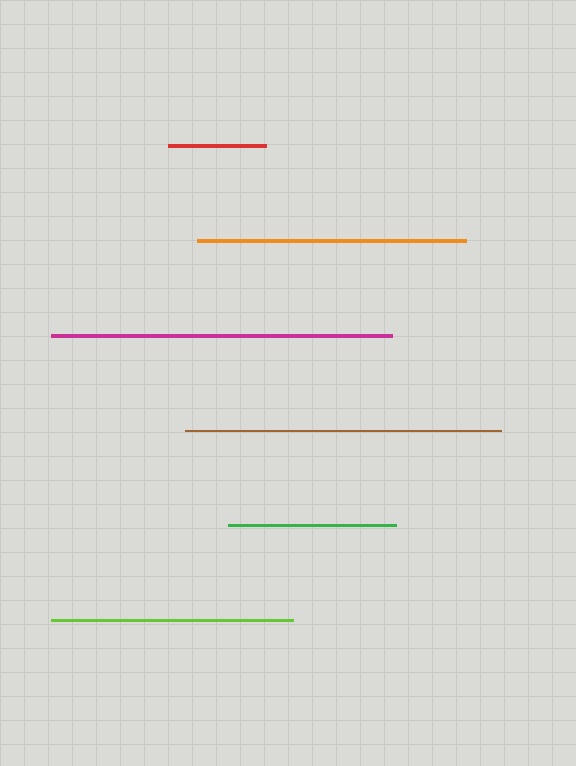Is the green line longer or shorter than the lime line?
The lime line is longer than the green line.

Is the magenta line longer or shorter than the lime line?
The magenta line is longer than the lime line.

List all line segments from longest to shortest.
From longest to shortest: magenta, brown, orange, lime, green, red.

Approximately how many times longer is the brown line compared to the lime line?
The brown line is approximately 1.3 times the length of the lime line.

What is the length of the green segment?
The green segment is approximately 168 pixels long.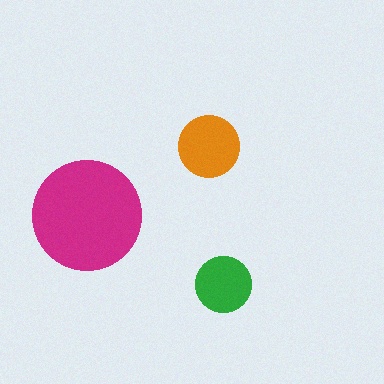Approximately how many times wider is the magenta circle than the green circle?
About 2 times wider.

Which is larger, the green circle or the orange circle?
The orange one.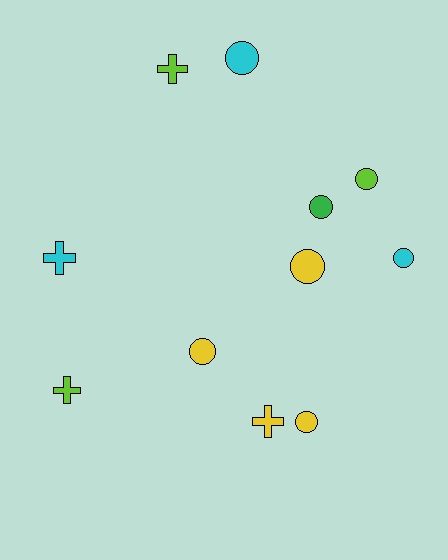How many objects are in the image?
There are 11 objects.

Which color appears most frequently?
Yellow, with 4 objects.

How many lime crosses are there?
There are 2 lime crosses.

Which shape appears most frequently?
Circle, with 7 objects.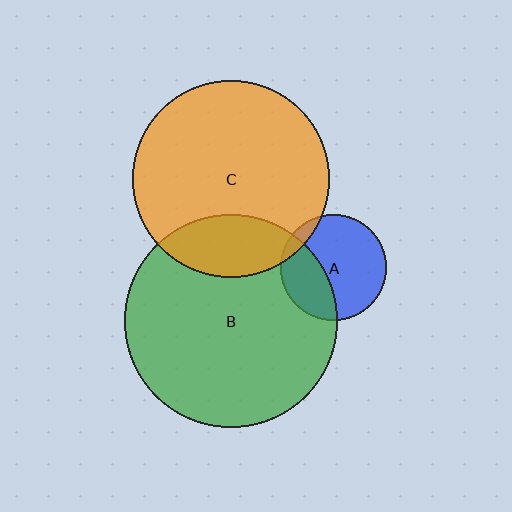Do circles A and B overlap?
Yes.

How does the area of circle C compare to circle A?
Approximately 3.5 times.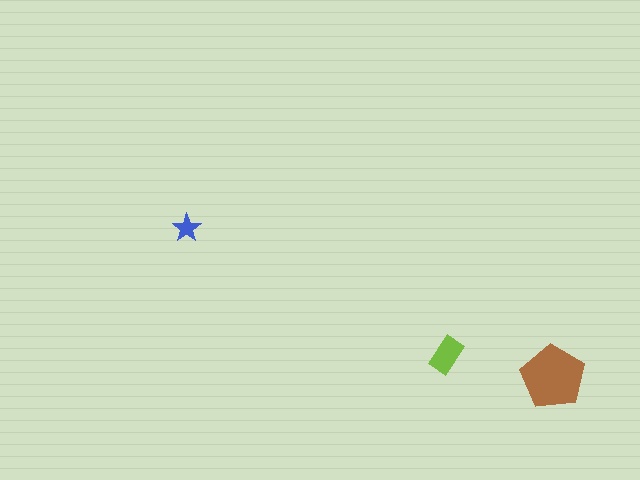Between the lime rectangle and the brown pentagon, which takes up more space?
The brown pentagon.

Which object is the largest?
The brown pentagon.